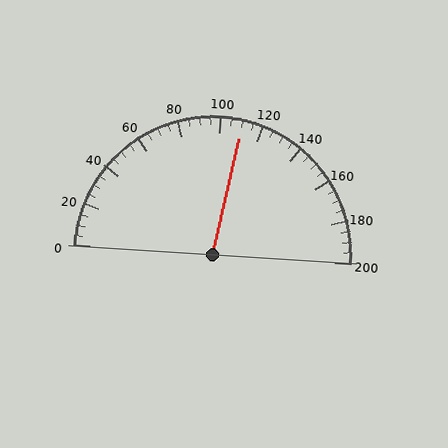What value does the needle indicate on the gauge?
The needle indicates approximately 110.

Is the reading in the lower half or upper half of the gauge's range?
The reading is in the upper half of the range (0 to 200).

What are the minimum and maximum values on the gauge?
The gauge ranges from 0 to 200.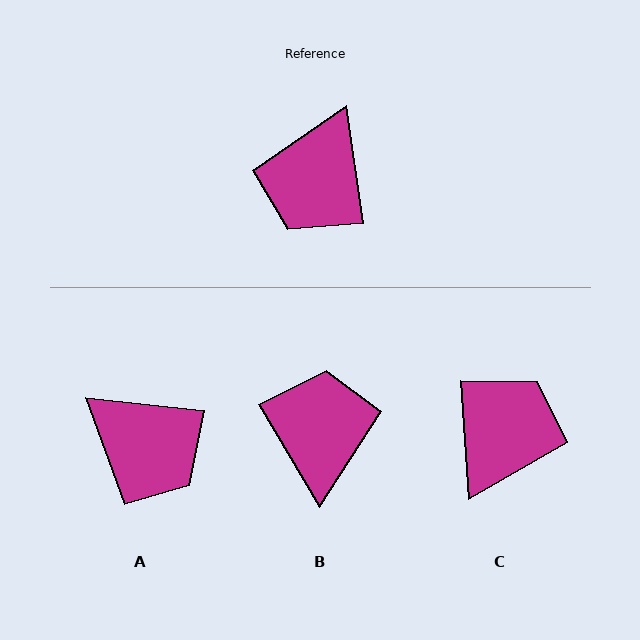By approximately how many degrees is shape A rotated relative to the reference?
Approximately 75 degrees counter-clockwise.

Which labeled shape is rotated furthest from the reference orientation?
C, about 175 degrees away.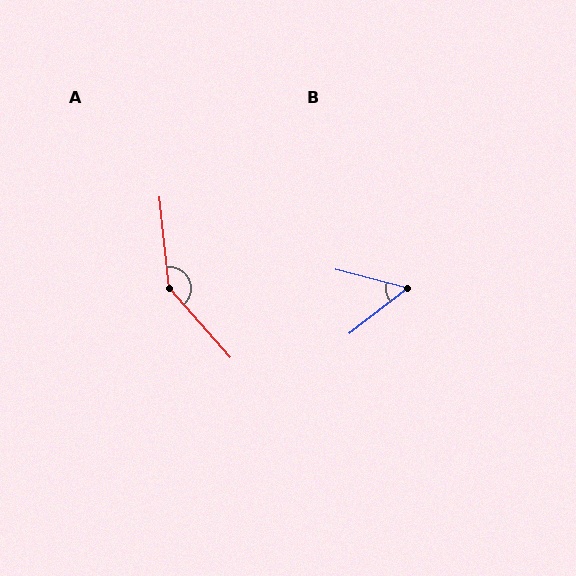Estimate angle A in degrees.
Approximately 144 degrees.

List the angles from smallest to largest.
B (52°), A (144°).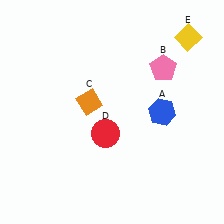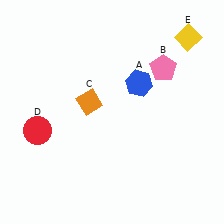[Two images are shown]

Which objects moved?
The objects that moved are: the blue hexagon (A), the red circle (D).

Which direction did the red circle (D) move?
The red circle (D) moved left.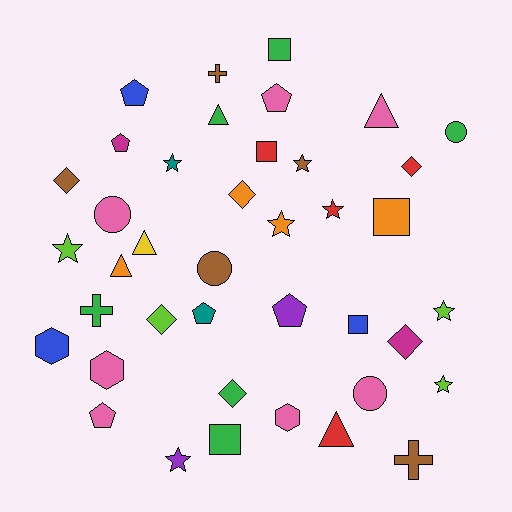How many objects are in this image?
There are 40 objects.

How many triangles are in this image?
There are 5 triangles.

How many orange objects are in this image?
There are 4 orange objects.